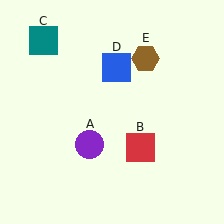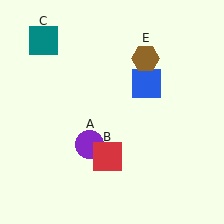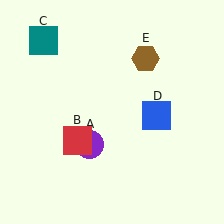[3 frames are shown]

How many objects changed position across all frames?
2 objects changed position: red square (object B), blue square (object D).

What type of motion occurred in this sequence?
The red square (object B), blue square (object D) rotated clockwise around the center of the scene.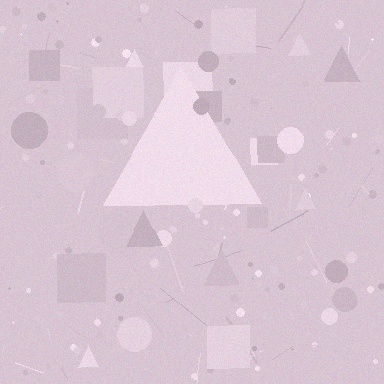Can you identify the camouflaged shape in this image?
The camouflaged shape is a triangle.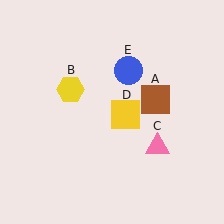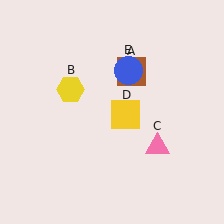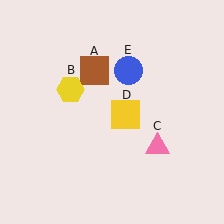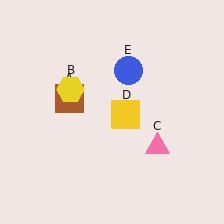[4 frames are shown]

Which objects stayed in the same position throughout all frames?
Yellow hexagon (object B) and pink triangle (object C) and yellow square (object D) and blue circle (object E) remained stationary.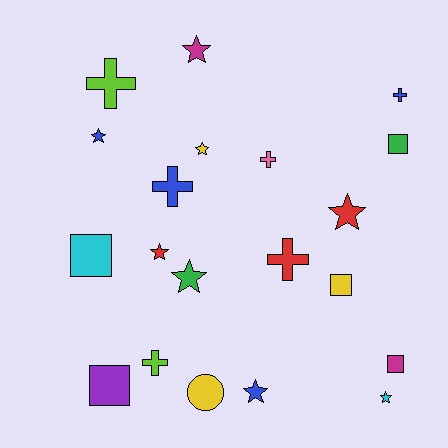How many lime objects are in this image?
There are 2 lime objects.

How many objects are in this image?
There are 20 objects.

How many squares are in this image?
There are 5 squares.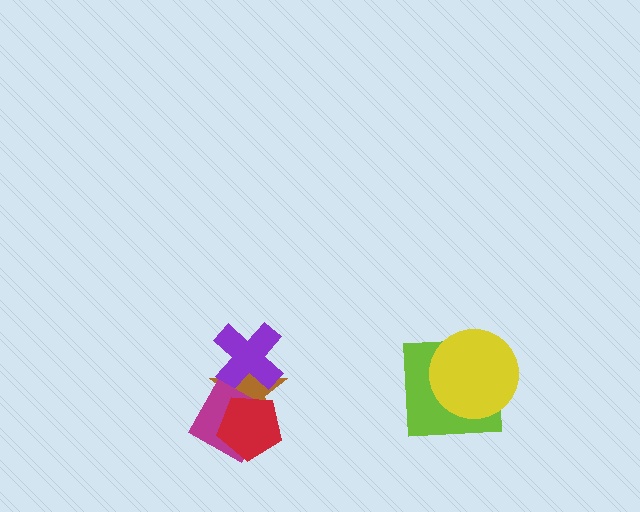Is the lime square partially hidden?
Yes, it is partially covered by another shape.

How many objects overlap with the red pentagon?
2 objects overlap with the red pentagon.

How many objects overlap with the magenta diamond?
3 objects overlap with the magenta diamond.